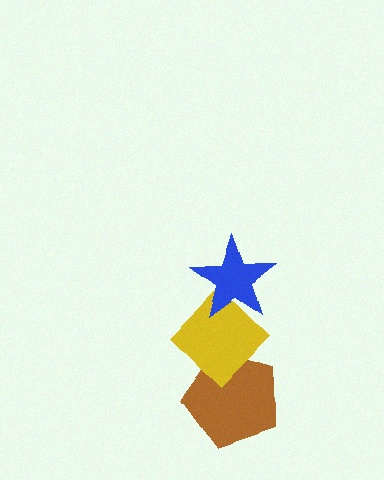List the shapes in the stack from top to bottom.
From top to bottom: the blue star, the yellow diamond, the brown pentagon.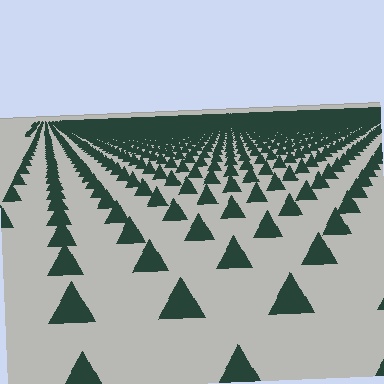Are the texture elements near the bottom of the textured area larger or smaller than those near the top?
Larger. Near the bottom, elements are closer to the viewer and appear at a bigger on-screen size.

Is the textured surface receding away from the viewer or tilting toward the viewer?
The surface is receding away from the viewer. Texture elements get smaller and denser toward the top.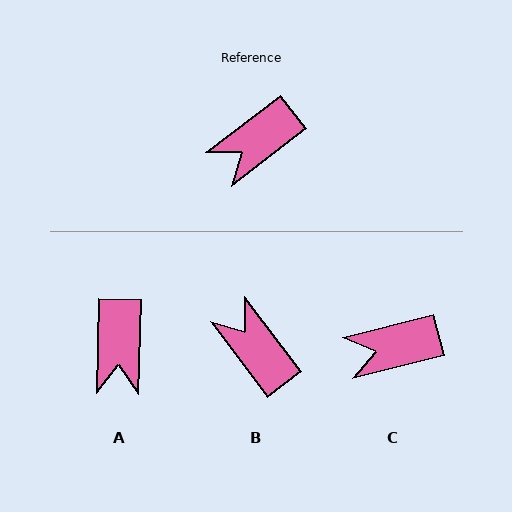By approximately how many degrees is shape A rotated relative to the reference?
Approximately 51 degrees counter-clockwise.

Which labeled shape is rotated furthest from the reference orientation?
B, about 90 degrees away.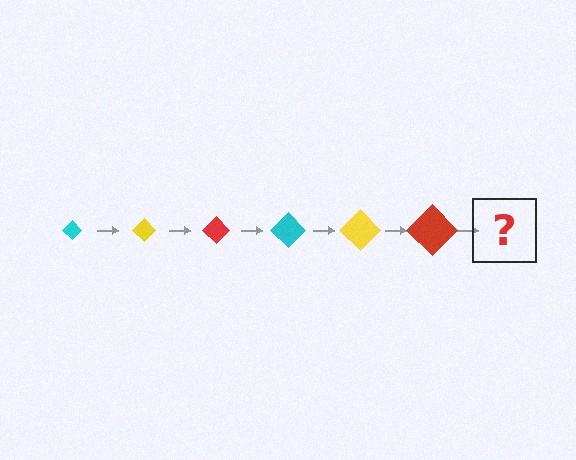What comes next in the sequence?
The next element should be a cyan diamond, larger than the previous one.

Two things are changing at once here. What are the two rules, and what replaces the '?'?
The two rules are that the diamond grows larger each step and the color cycles through cyan, yellow, and red. The '?' should be a cyan diamond, larger than the previous one.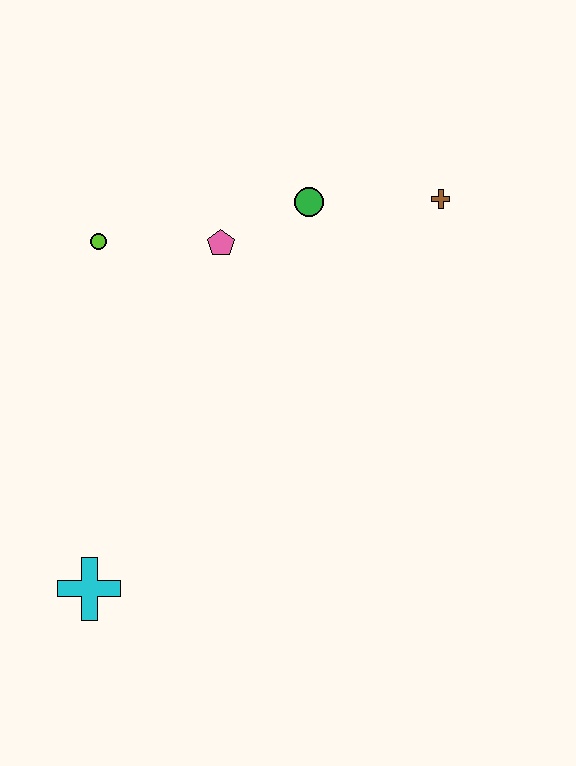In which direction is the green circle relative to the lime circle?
The green circle is to the right of the lime circle.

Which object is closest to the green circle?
The pink pentagon is closest to the green circle.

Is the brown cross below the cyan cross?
No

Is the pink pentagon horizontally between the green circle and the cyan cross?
Yes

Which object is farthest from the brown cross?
The cyan cross is farthest from the brown cross.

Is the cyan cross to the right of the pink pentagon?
No